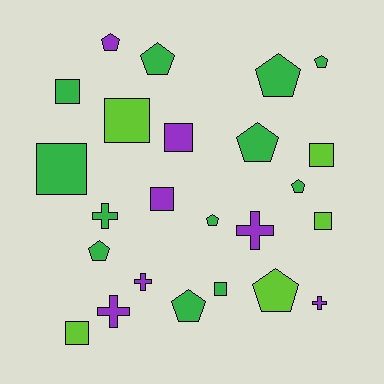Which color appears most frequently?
Green, with 12 objects.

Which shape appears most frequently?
Pentagon, with 10 objects.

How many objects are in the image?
There are 24 objects.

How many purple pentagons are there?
There is 1 purple pentagon.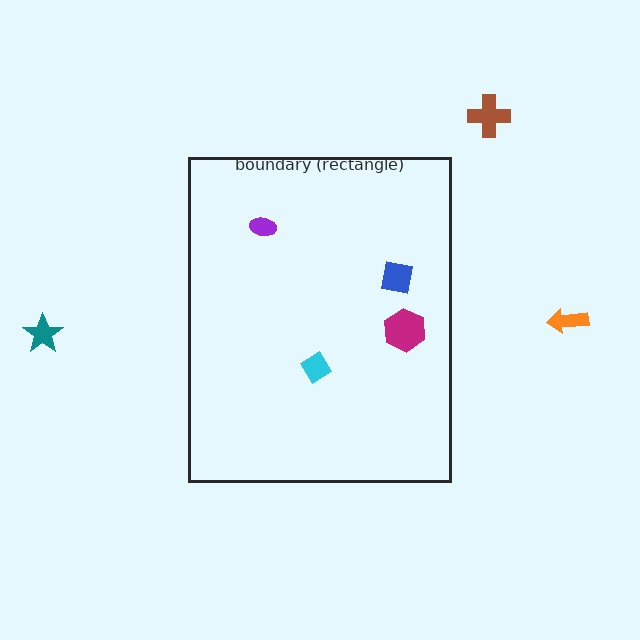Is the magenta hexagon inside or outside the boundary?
Inside.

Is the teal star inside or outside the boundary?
Outside.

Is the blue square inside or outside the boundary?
Inside.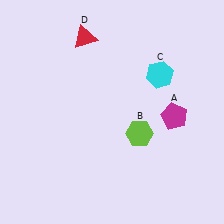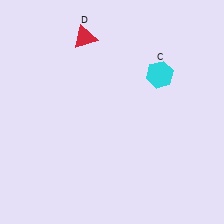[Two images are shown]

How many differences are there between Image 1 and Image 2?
There are 2 differences between the two images.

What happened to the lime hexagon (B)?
The lime hexagon (B) was removed in Image 2. It was in the bottom-right area of Image 1.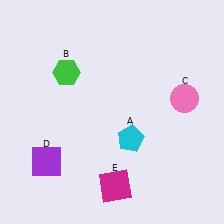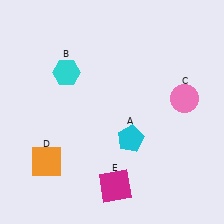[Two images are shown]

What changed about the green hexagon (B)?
In Image 1, B is green. In Image 2, it changed to cyan.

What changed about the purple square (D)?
In Image 1, D is purple. In Image 2, it changed to orange.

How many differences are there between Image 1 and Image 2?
There are 2 differences between the two images.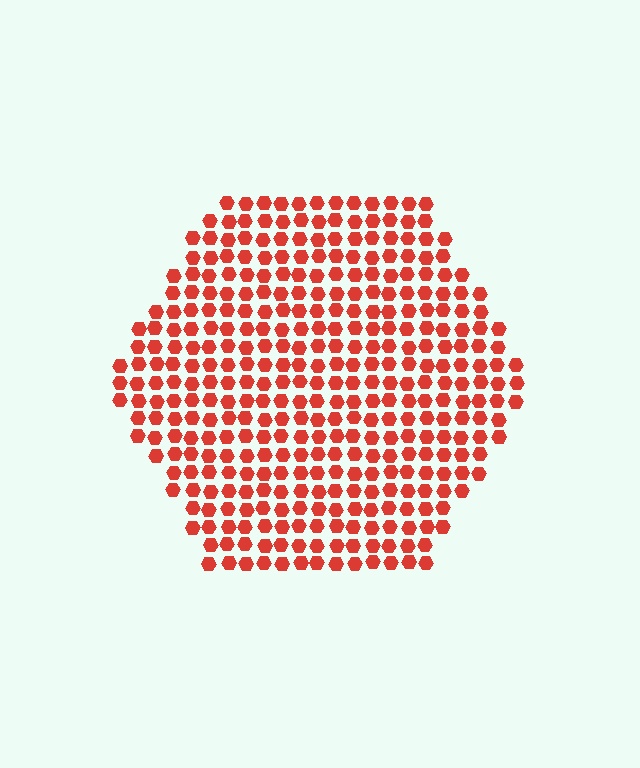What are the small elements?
The small elements are hexagons.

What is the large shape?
The large shape is a hexagon.